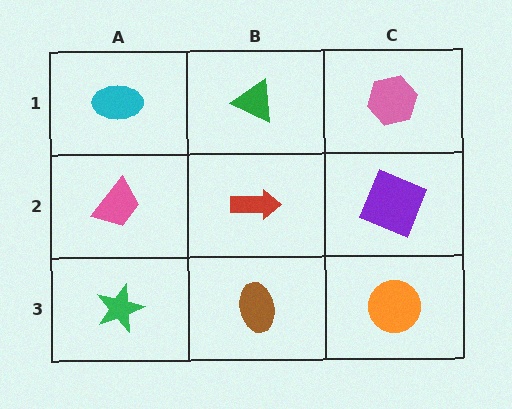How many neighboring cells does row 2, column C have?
3.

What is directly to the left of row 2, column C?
A red arrow.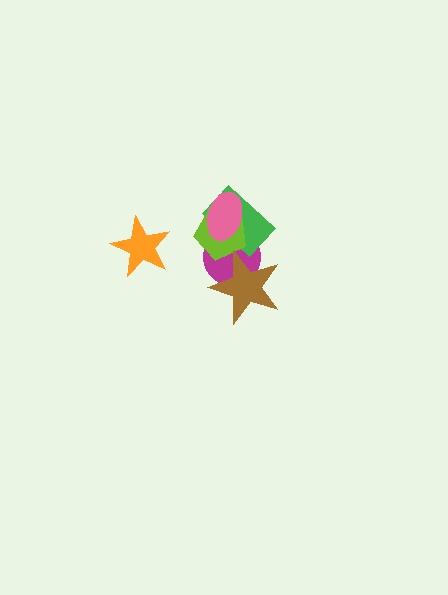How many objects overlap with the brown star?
2 objects overlap with the brown star.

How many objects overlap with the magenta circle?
4 objects overlap with the magenta circle.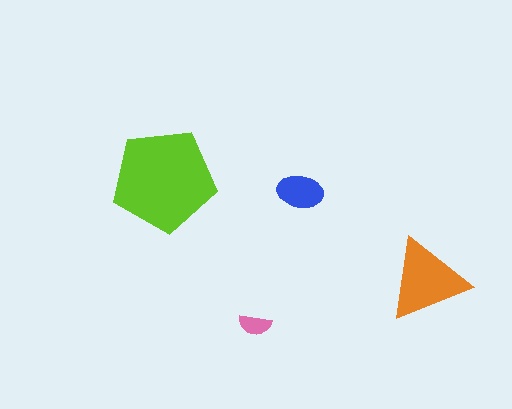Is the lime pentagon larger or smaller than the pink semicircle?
Larger.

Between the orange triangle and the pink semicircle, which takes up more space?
The orange triangle.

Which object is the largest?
The lime pentagon.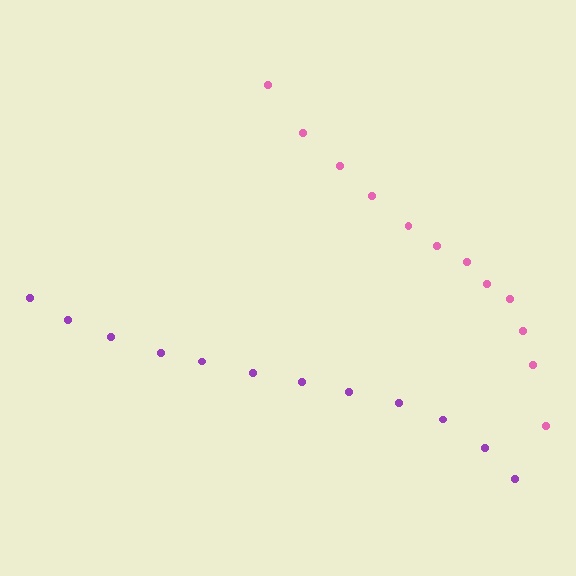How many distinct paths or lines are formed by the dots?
There are 2 distinct paths.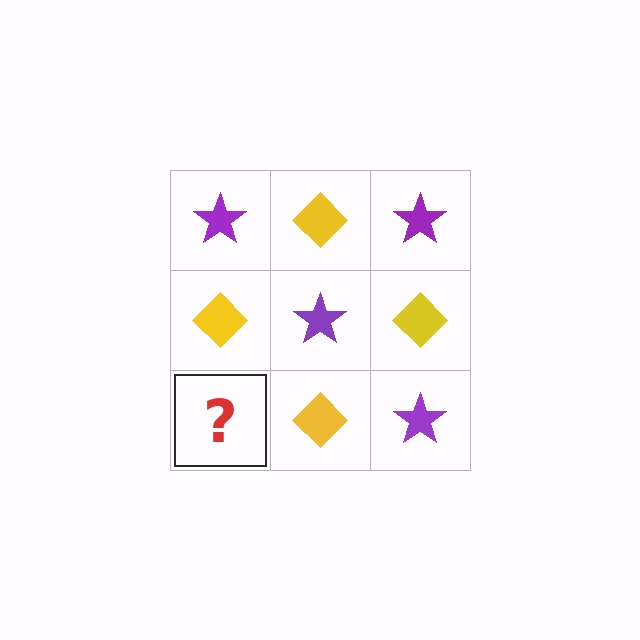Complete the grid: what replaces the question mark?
The question mark should be replaced with a purple star.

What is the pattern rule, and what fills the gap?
The rule is that it alternates purple star and yellow diamond in a checkerboard pattern. The gap should be filled with a purple star.